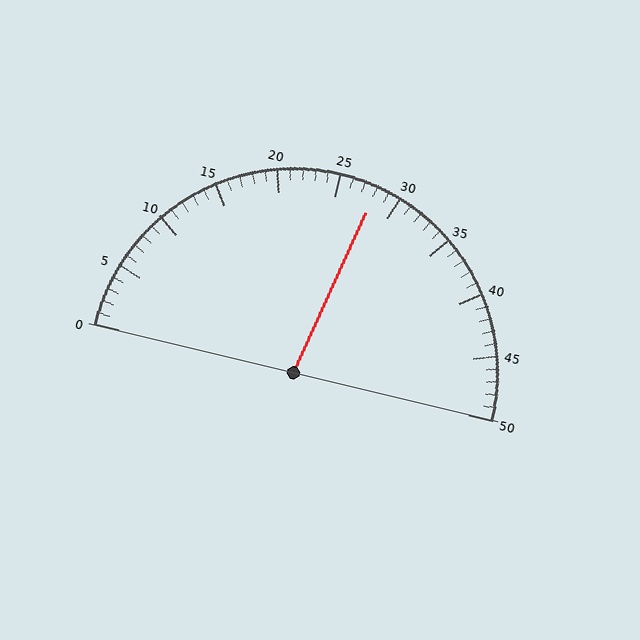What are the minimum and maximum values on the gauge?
The gauge ranges from 0 to 50.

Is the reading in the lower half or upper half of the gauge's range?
The reading is in the upper half of the range (0 to 50).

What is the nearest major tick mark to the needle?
The nearest major tick mark is 30.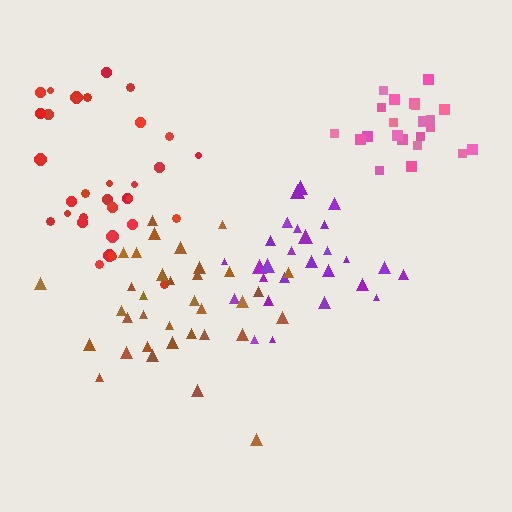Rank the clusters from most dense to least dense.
pink, purple, red, brown.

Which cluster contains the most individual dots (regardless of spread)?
Brown (35).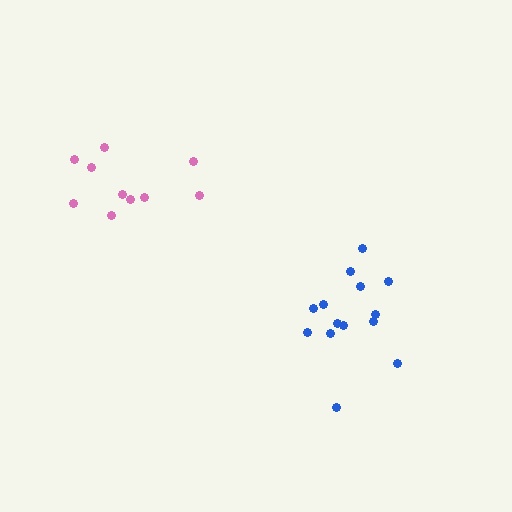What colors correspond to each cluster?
The clusters are colored: pink, blue.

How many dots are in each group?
Group 1: 10 dots, Group 2: 14 dots (24 total).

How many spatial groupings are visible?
There are 2 spatial groupings.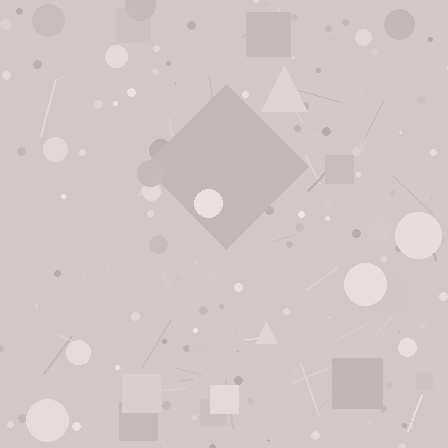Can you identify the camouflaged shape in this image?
The camouflaged shape is a diamond.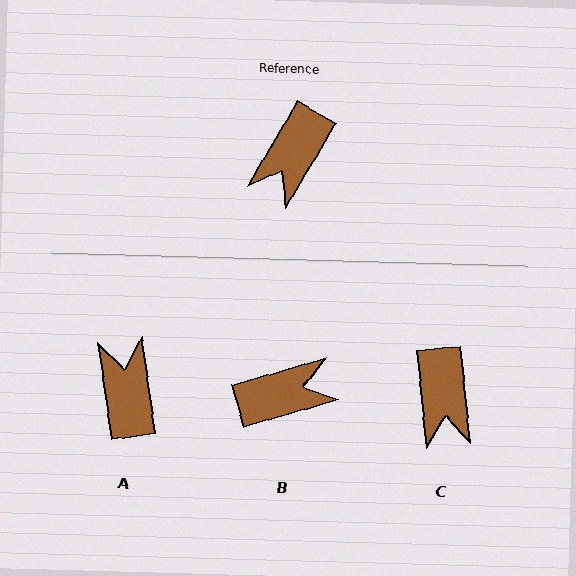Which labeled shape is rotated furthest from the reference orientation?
A, about 142 degrees away.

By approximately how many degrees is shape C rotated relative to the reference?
Approximately 36 degrees counter-clockwise.